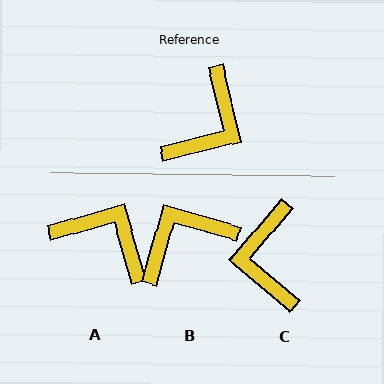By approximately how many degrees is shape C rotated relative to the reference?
Approximately 144 degrees clockwise.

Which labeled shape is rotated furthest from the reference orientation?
B, about 151 degrees away.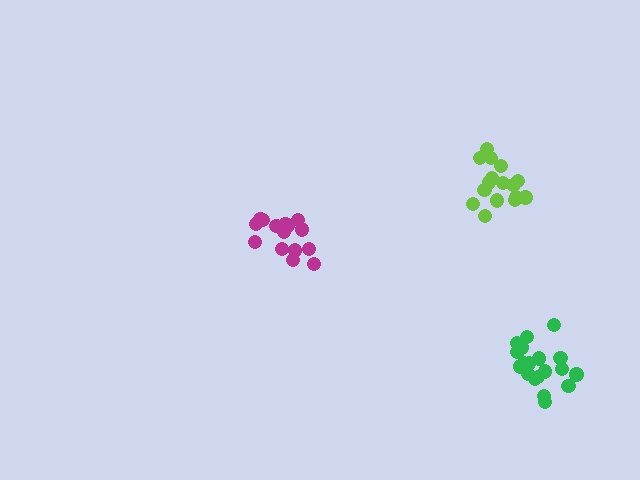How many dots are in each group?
Group 1: 15 dots, Group 2: 16 dots, Group 3: 20 dots (51 total).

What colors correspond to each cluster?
The clusters are colored: magenta, lime, green.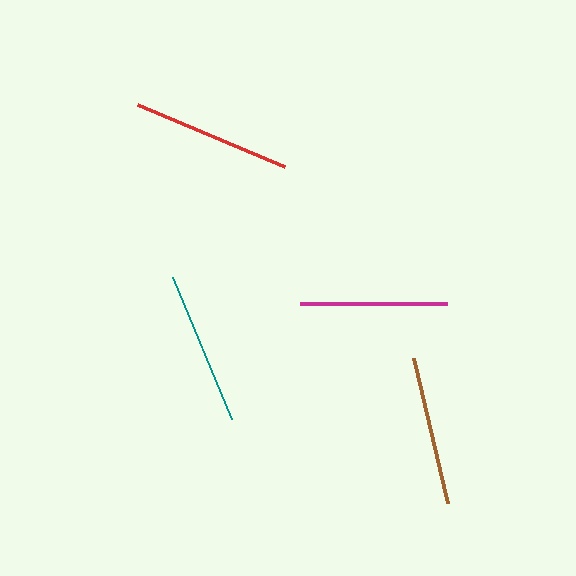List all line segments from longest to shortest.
From longest to shortest: red, teal, brown, magenta.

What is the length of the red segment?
The red segment is approximately 159 pixels long.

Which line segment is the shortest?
The magenta line is the shortest at approximately 148 pixels.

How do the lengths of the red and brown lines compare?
The red and brown lines are approximately the same length.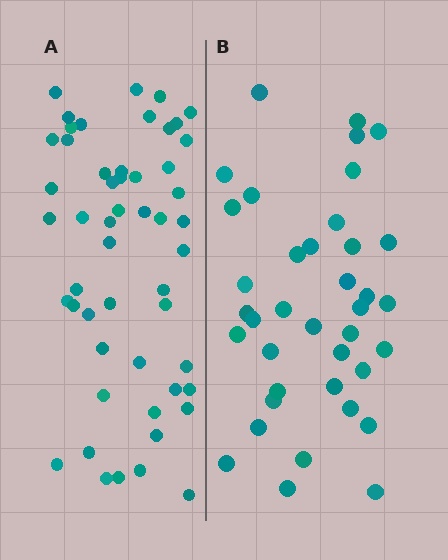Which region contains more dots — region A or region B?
Region A (the left region) has more dots.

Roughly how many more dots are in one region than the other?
Region A has approximately 15 more dots than region B.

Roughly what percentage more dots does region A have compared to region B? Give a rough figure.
About 35% more.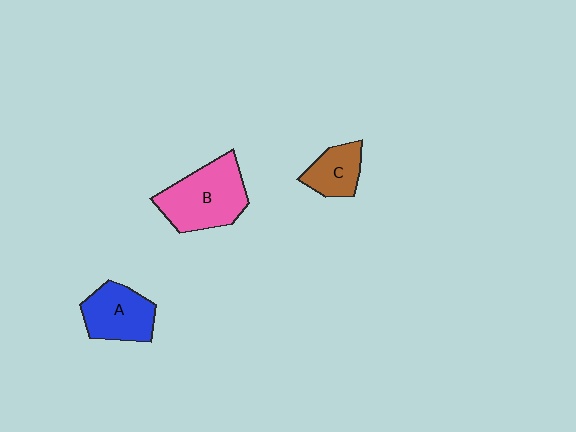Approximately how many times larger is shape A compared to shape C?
Approximately 1.4 times.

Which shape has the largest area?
Shape B (pink).